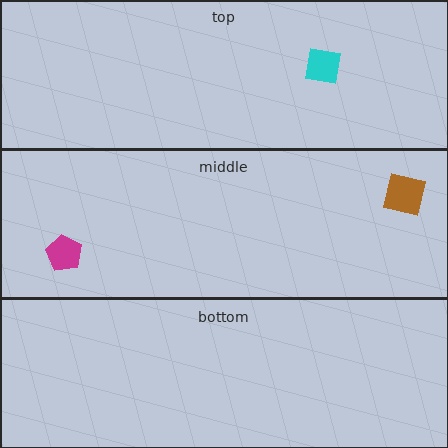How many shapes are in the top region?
1.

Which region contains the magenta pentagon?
The middle region.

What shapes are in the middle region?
The magenta pentagon, the brown square.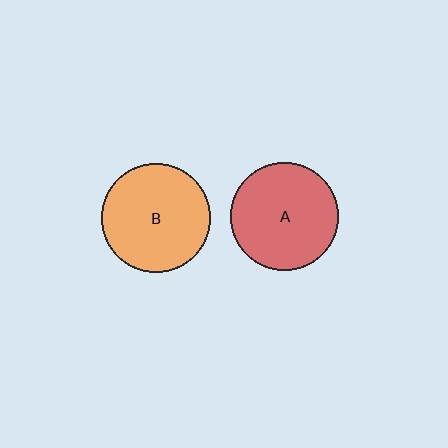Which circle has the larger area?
Circle B (orange).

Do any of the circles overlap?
No, none of the circles overlap.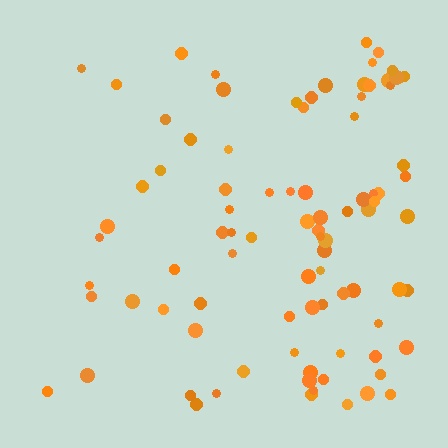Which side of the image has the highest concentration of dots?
The right.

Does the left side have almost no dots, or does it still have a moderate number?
Still a moderate number, just noticeably fewer than the right.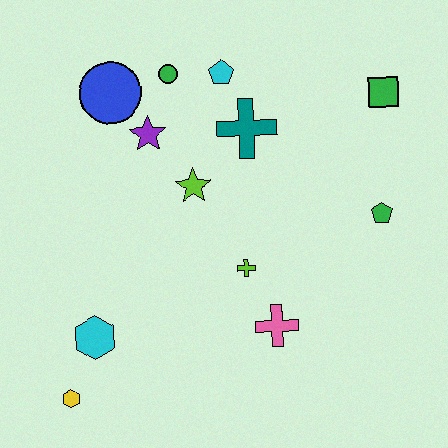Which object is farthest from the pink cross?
The blue circle is farthest from the pink cross.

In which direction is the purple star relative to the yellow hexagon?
The purple star is above the yellow hexagon.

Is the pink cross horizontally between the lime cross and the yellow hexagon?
No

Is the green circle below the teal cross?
No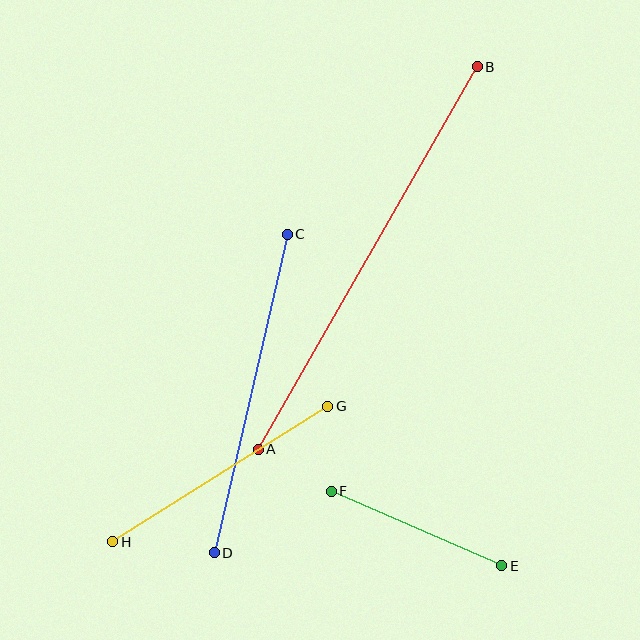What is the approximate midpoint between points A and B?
The midpoint is at approximately (368, 258) pixels.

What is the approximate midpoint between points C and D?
The midpoint is at approximately (251, 393) pixels.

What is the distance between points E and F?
The distance is approximately 186 pixels.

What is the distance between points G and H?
The distance is approximately 254 pixels.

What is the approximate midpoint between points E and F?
The midpoint is at approximately (416, 529) pixels.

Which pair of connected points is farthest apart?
Points A and B are farthest apart.